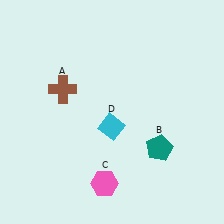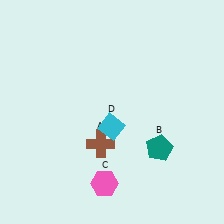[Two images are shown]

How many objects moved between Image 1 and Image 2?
1 object moved between the two images.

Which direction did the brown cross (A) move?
The brown cross (A) moved down.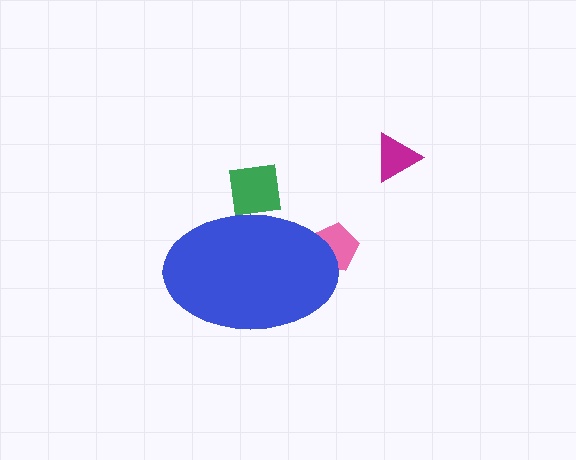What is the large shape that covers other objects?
A blue ellipse.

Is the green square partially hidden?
Yes, the green square is partially hidden behind the blue ellipse.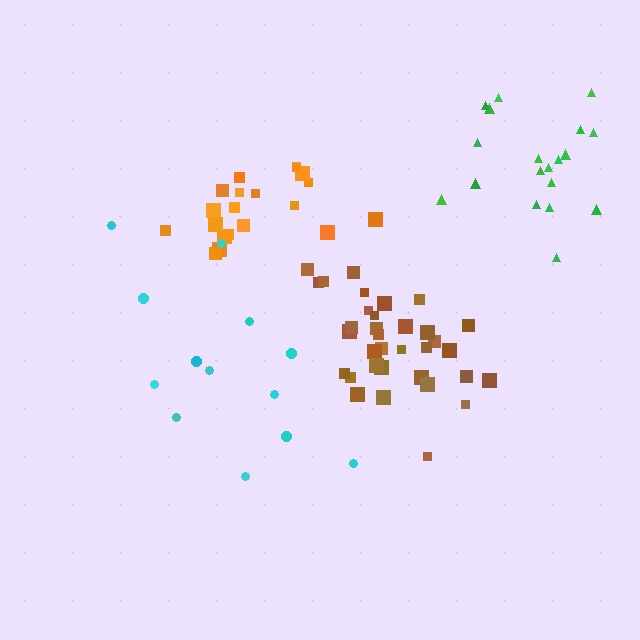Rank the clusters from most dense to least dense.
brown, orange, green, cyan.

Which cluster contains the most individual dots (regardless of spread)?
Brown (34).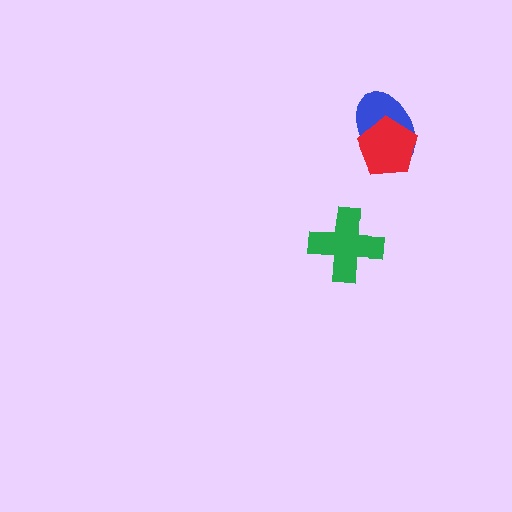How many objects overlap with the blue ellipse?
1 object overlaps with the blue ellipse.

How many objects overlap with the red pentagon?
1 object overlaps with the red pentagon.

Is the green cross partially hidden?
No, no other shape covers it.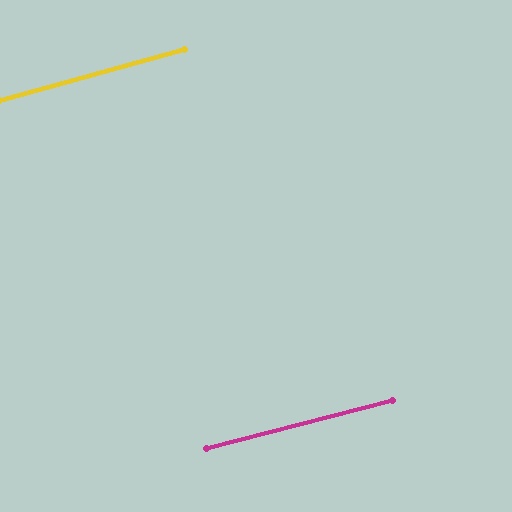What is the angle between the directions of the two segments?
Approximately 1 degree.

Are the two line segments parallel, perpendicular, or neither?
Parallel — their directions differ by only 1.1°.